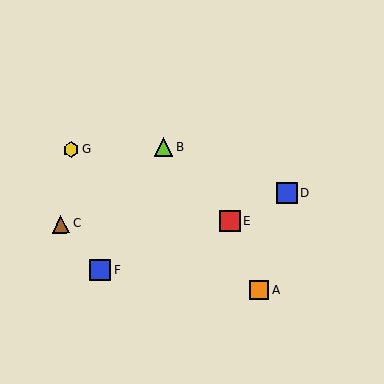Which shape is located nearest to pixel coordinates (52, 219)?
The brown triangle (labeled C) at (61, 224) is nearest to that location.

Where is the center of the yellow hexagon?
The center of the yellow hexagon is at (71, 150).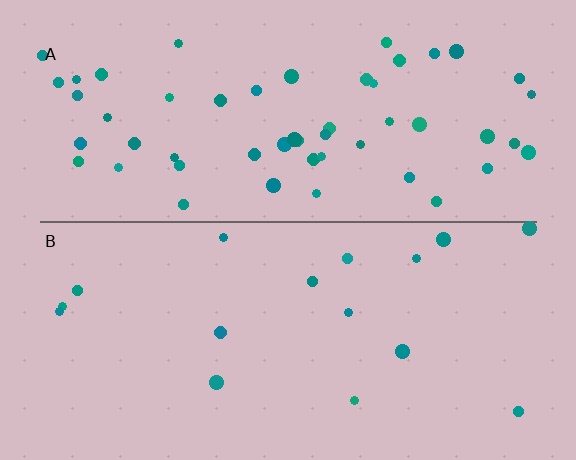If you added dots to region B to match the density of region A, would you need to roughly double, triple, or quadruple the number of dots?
Approximately triple.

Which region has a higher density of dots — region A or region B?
A (the top).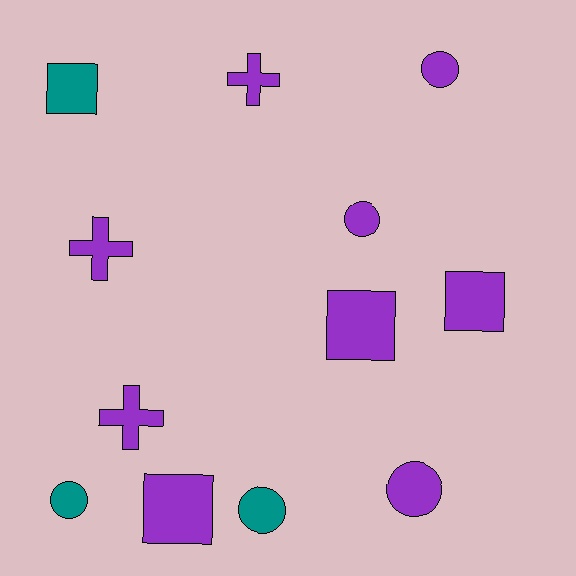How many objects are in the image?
There are 12 objects.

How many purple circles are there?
There are 3 purple circles.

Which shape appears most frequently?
Circle, with 5 objects.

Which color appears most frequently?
Purple, with 9 objects.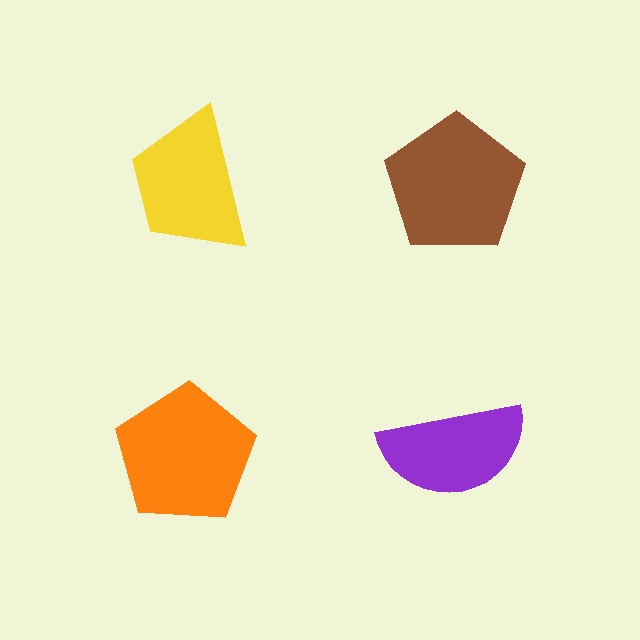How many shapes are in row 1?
2 shapes.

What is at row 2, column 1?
An orange pentagon.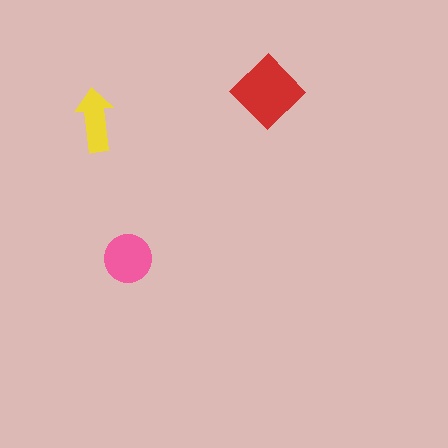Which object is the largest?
The red diamond.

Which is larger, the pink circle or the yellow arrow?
The pink circle.